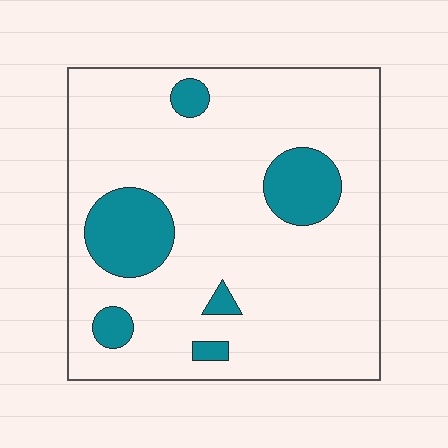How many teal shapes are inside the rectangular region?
6.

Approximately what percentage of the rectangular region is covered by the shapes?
Approximately 15%.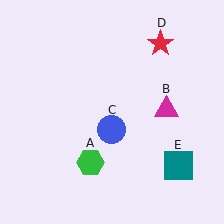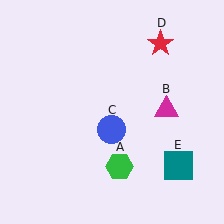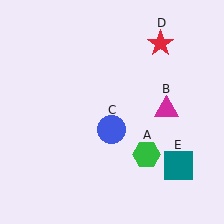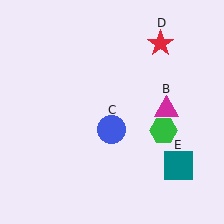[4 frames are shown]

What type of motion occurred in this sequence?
The green hexagon (object A) rotated counterclockwise around the center of the scene.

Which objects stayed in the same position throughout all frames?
Magenta triangle (object B) and blue circle (object C) and red star (object D) and teal square (object E) remained stationary.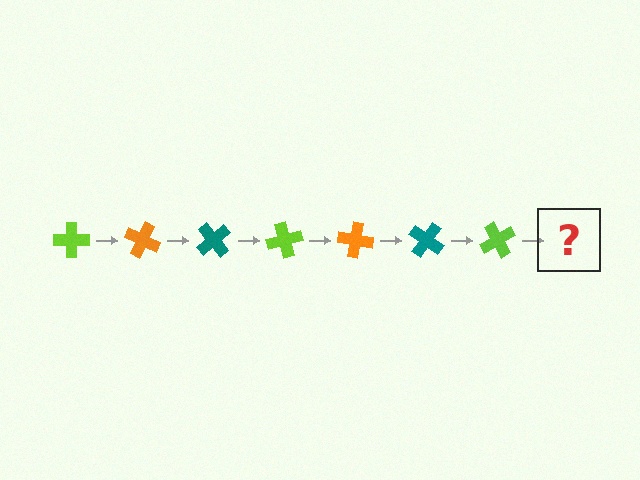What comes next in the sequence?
The next element should be an orange cross, rotated 175 degrees from the start.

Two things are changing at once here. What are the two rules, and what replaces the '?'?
The two rules are that it rotates 25 degrees each step and the color cycles through lime, orange, and teal. The '?' should be an orange cross, rotated 175 degrees from the start.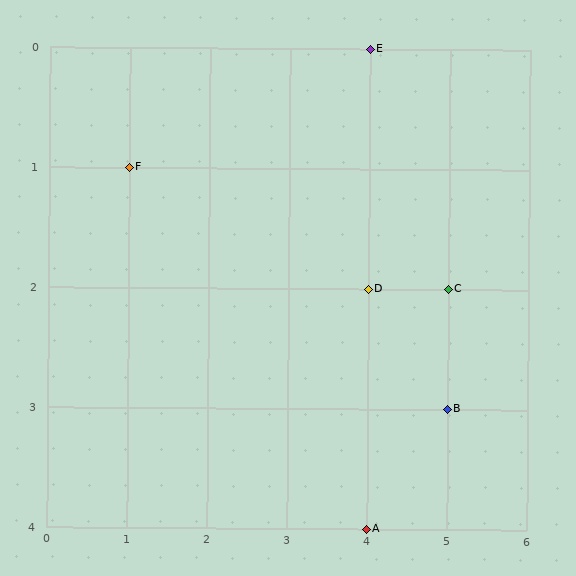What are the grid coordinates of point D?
Point D is at grid coordinates (4, 2).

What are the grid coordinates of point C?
Point C is at grid coordinates (5, 2).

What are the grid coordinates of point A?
Point A is at grid coordinates (4, 4).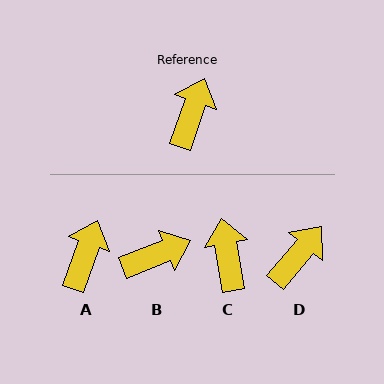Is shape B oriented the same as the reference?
No, it is off by about 49 degrees.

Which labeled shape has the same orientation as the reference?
A.